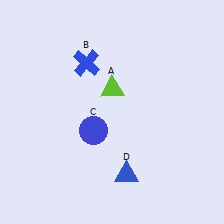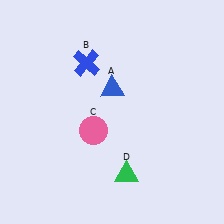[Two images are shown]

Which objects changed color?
A changed from lime to blue. C changed from blue to pink. D changed from blue to green.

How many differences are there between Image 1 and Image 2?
There are 3 differences between the two images.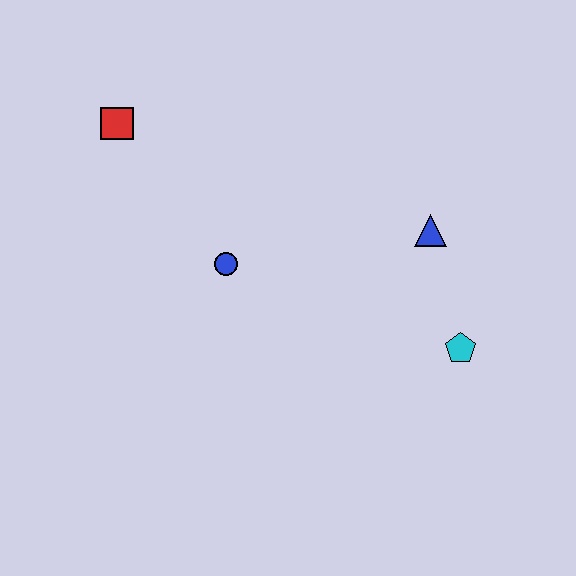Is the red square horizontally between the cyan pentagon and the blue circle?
No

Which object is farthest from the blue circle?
The cyan pentagon is farthest from the blue circle.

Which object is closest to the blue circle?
The red square is closest to the blue circle.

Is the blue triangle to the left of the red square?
No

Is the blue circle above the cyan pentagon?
Yes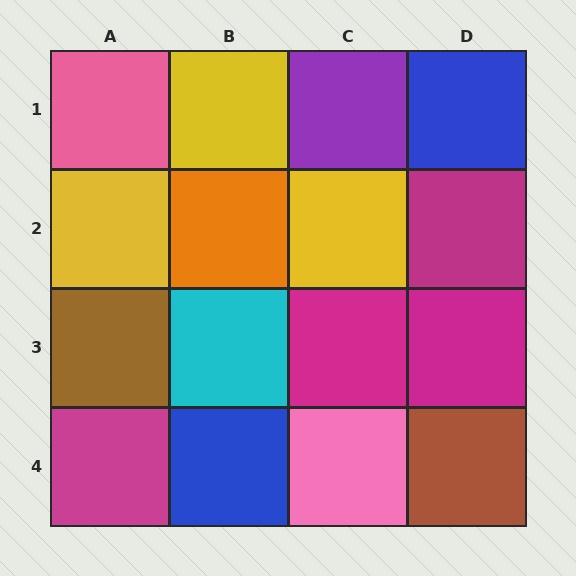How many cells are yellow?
3 cells are yellow.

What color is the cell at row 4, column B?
Blue.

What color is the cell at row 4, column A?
Magenta.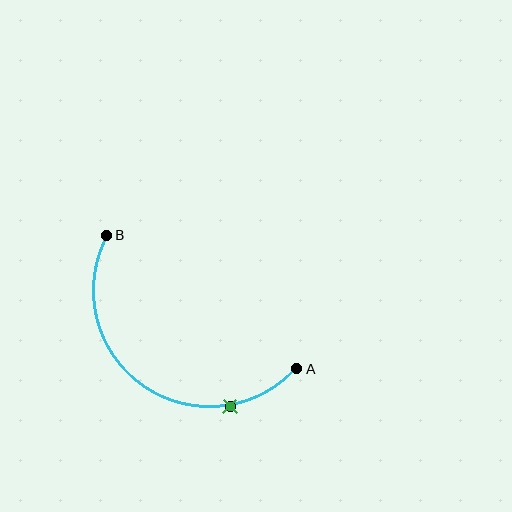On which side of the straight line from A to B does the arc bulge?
The arc bulges below and to the left of the straight line connecting A and B.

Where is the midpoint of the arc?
The arc midpoint is the point on the curve farthest from the straight line joining A and B. It sits below and to the left of that line.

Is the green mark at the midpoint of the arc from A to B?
No. The green mark lies on the arc but is closer to endpoint A. The arc midpoint would be at the point on the curve equidistant along the arc from both A and B.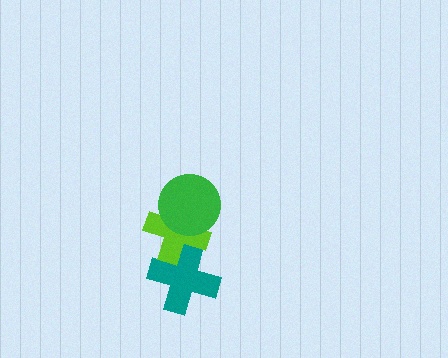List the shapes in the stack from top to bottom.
From top to bottom: the green circle, the lime cross, the teal cross.